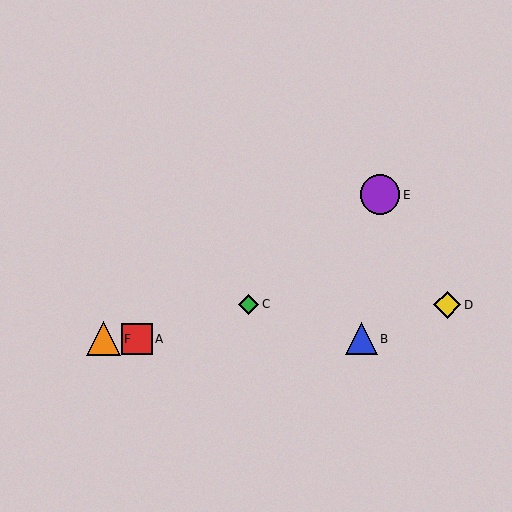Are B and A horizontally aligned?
Yes, both are at y≈339.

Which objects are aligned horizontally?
Objects A, B, F are aligned horizontally.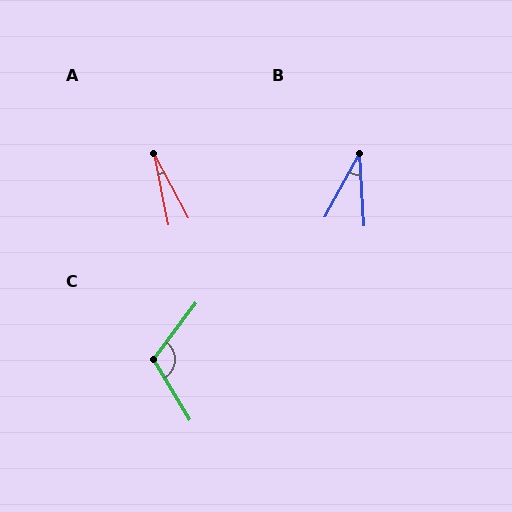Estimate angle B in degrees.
Approximately 32 degrees.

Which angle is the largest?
C, at approximately 112 degrees.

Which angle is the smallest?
A, at approximately 17 degrees.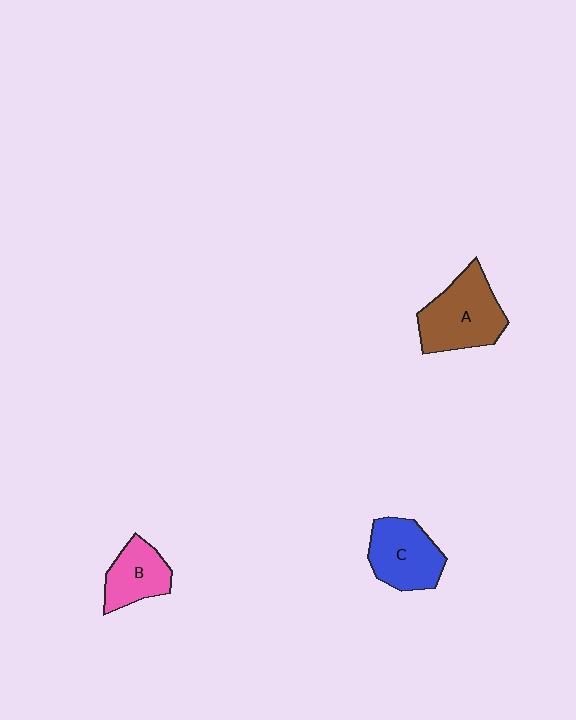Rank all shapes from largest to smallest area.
From largest to smallest: A (brown), C (blue), B (pink).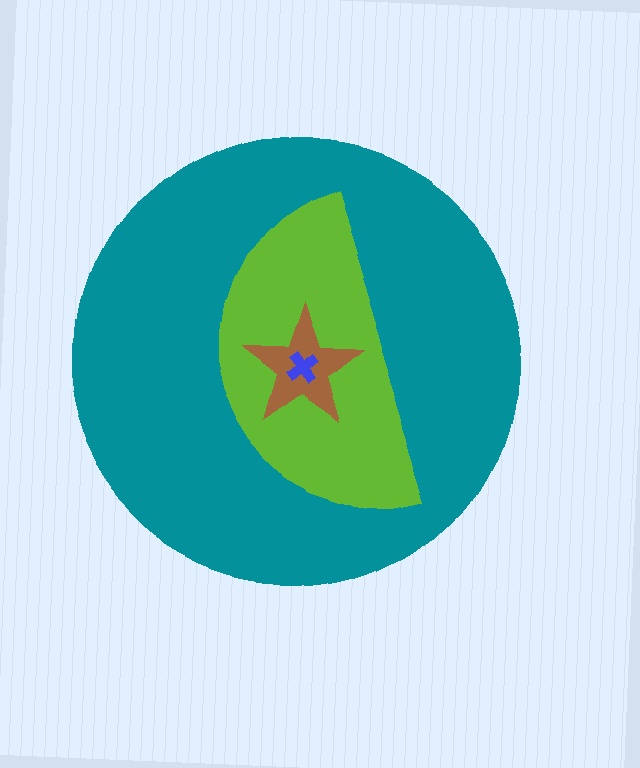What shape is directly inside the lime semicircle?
The brown star.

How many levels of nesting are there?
4.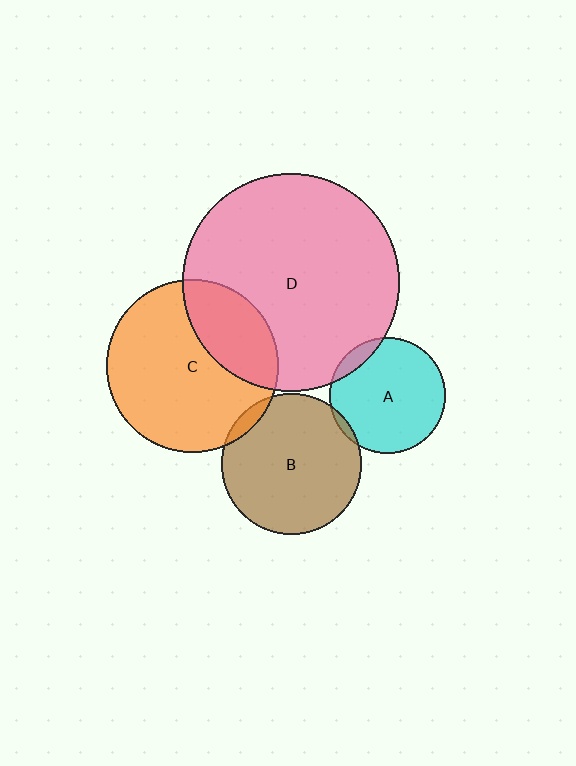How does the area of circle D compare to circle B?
Approximately 2.4 times.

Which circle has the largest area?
Circle D (pink).